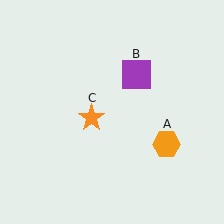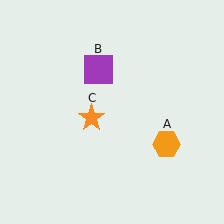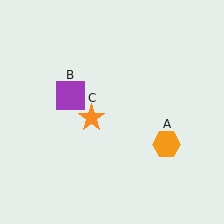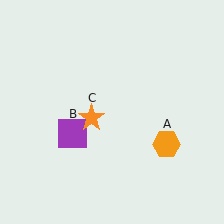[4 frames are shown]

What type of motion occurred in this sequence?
The purple square (object B) rotated counterclockwise around the center of the scene.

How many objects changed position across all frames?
1 object changed position: purple square (object B).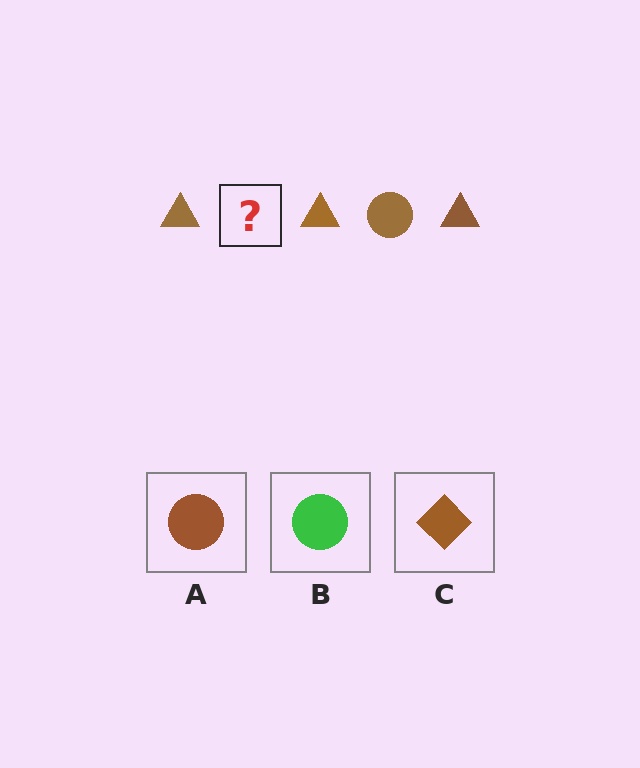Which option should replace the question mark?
Option A.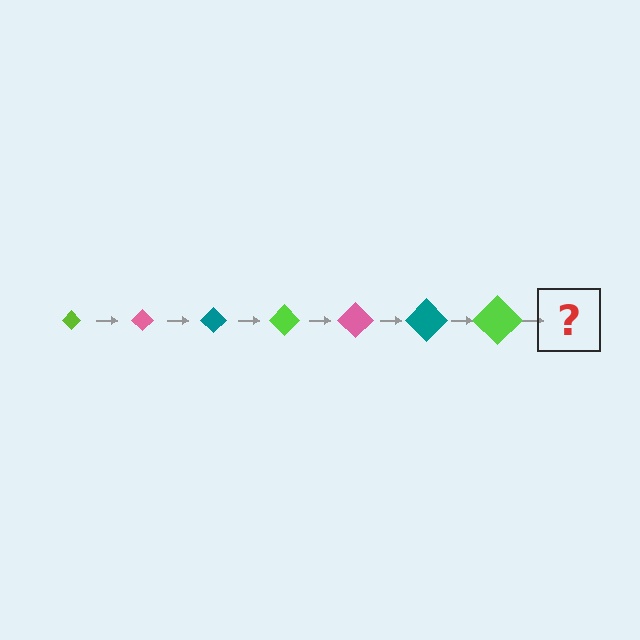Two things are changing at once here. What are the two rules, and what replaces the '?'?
The two rules are that the diamond grows larger each step and the color cycles through lime, pink, and teal. The '?' should be a pink diamond, larger than the previous one.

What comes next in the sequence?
The next element should be a pink diamond, larger than the previous one.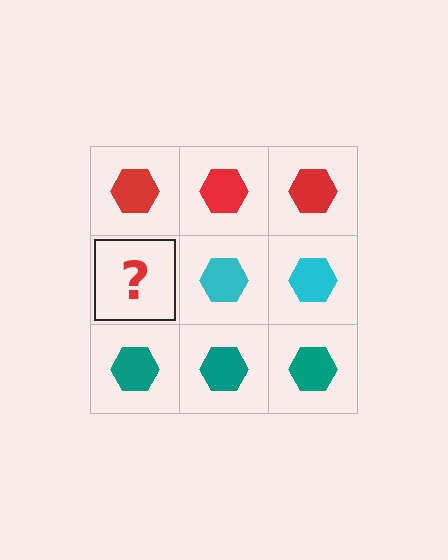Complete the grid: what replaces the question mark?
The question mark should be replaced with a cyan hexagon.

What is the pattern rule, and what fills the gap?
The rule is that each row has a consistent color. The gap should be filled with a cyan hexagon.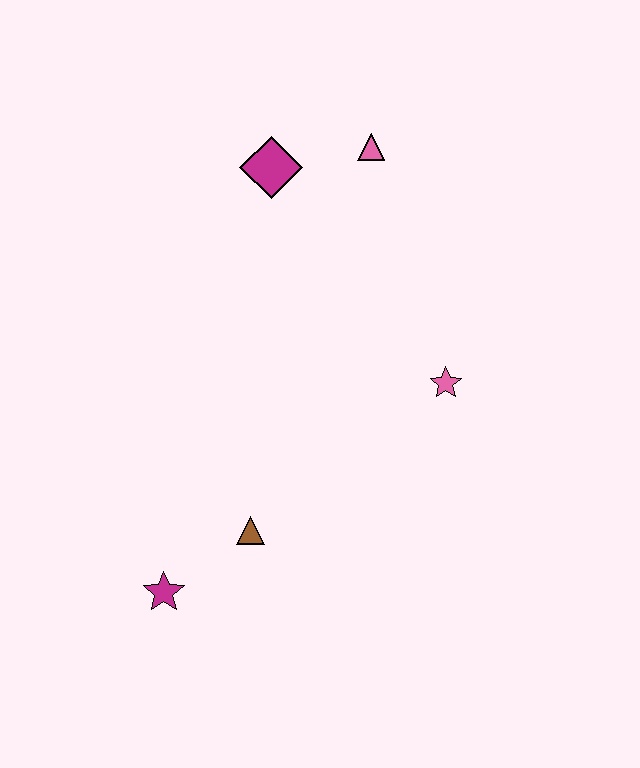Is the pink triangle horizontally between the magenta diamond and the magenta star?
No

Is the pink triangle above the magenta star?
Yes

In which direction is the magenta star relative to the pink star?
The magenta star is to the left of the pink star.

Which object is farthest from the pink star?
The magenta star is farthest from the pink star.